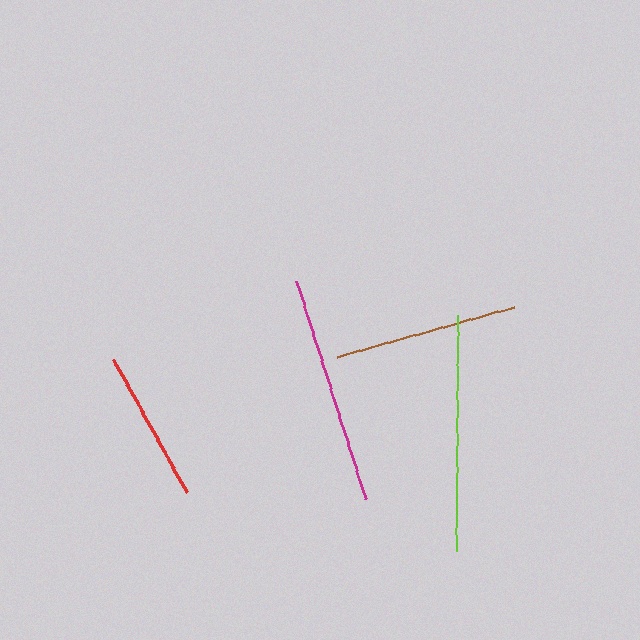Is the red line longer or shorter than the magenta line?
The magenta line is longer than the red line.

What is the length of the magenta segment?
The magenta segment is approximately 228 pixels long.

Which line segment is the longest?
The lime line is the longest at approximately 236 pixels.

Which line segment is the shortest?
The red line is the shortest at approximately 152 pixels.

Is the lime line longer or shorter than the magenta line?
The lime line is longer than the magenta line.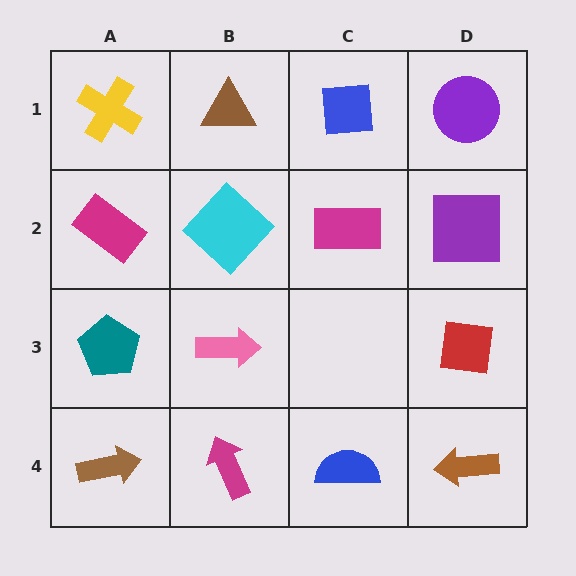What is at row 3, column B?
A pink arrow.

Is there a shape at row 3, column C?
No, that cell is empty.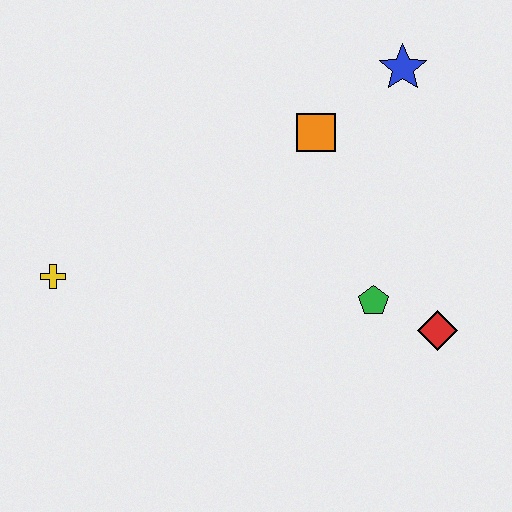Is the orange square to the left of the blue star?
Yes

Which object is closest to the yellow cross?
The orange square is closest to the yellow cross.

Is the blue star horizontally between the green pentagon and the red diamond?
Yes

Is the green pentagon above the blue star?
No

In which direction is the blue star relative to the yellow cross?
The blue star is to the right of the yellow cross.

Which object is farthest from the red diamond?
The yellow cross is farthest from the red diamond.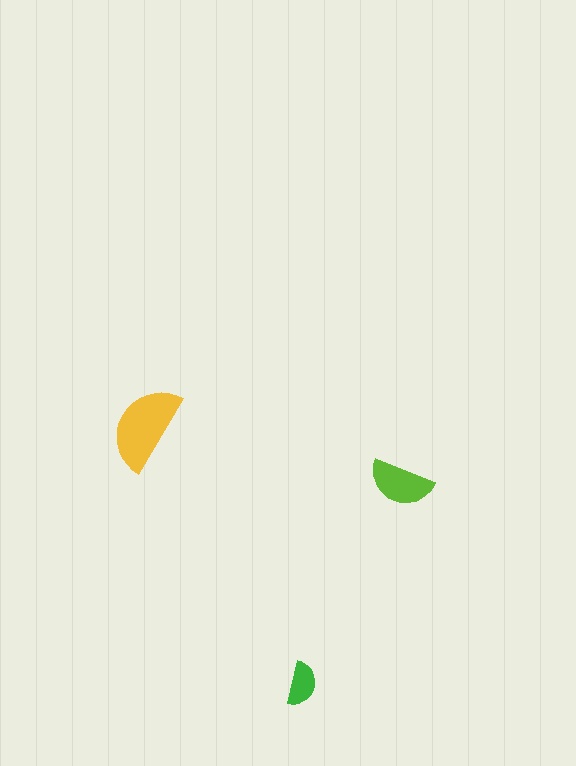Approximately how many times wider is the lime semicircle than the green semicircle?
About 1.5 times wider.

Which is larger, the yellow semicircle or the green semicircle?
The yellow one.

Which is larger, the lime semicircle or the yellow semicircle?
The yellow one.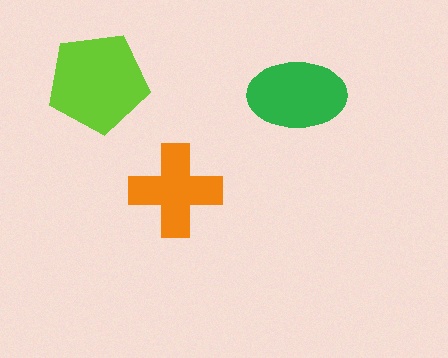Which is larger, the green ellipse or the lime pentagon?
The lime pentagon.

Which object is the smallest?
The orange cross.